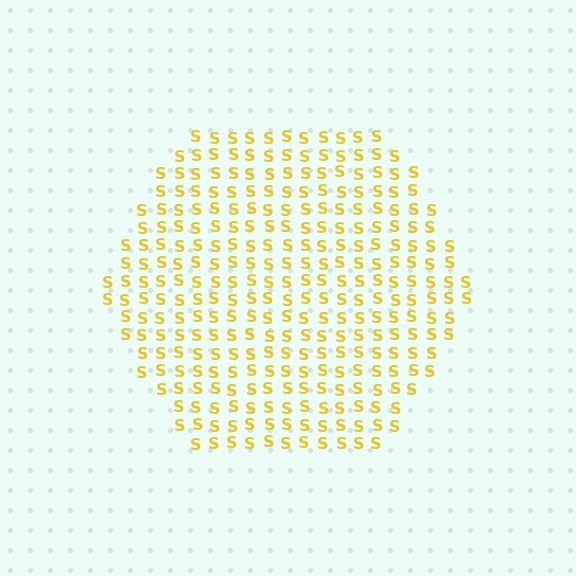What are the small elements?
The small elements are letter S's.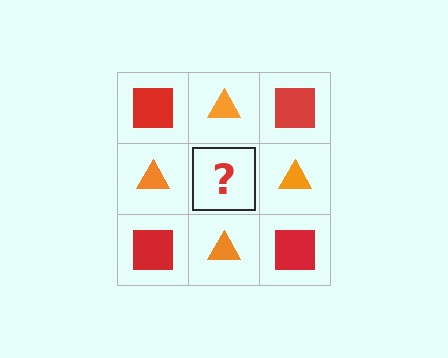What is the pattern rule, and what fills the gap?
The rule is that it alternates red square and orange triangle in a checkerboard pattern. The gap should be filled with a red square.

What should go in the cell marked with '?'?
The missing cell should contain a red square.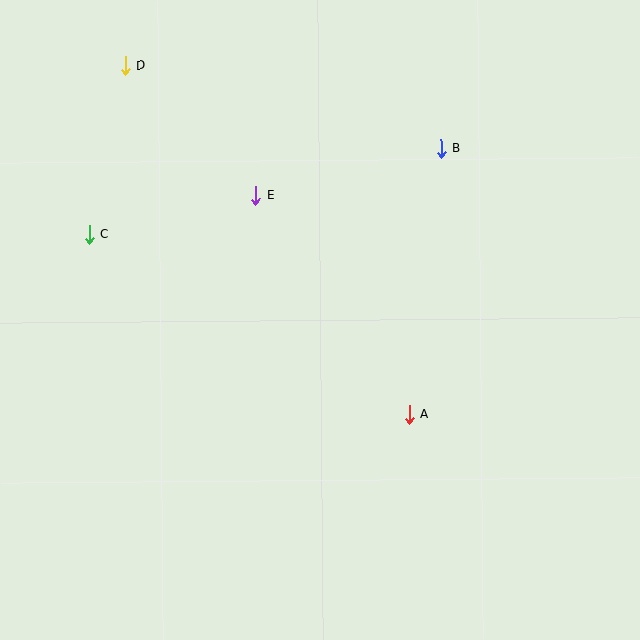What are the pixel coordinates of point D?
Point D is at (125, 65).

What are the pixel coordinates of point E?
Point E is at (255, 195).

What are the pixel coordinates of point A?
Point A is at (409, 414).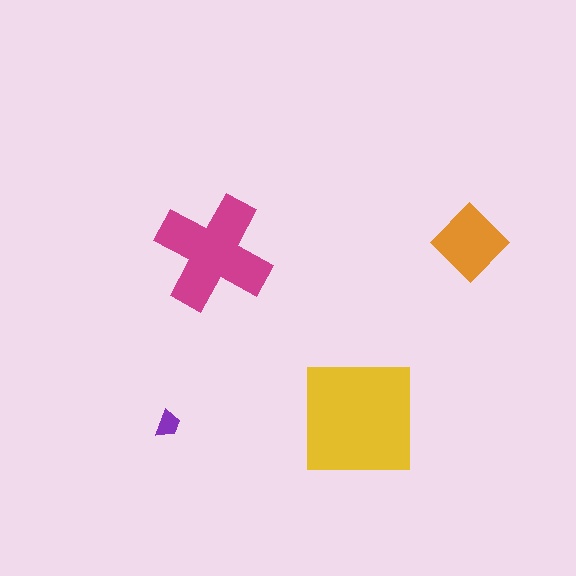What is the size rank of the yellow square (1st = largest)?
1st.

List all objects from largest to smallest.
The yellow square, the magenta cross, the orange diamond, the purple trapezoid.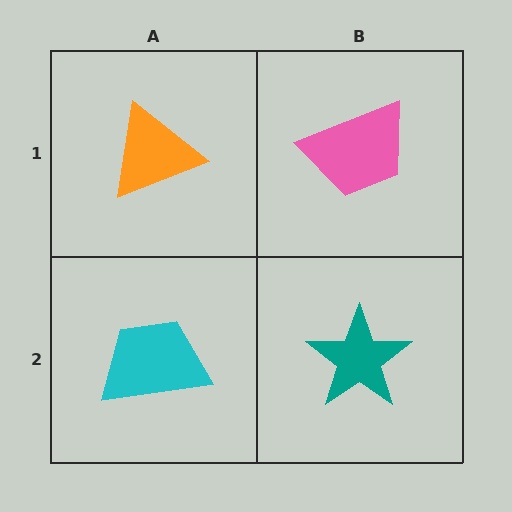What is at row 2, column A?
A cyan trapezoid.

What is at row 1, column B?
A pink trapezoid.